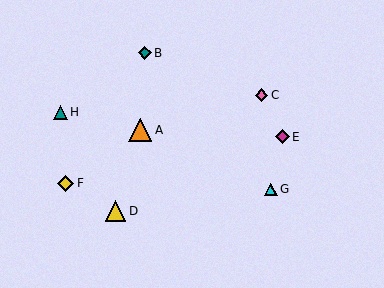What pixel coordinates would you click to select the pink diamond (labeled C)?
Click at (261, 95) to select the pink diamond C.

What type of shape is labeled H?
Shape H is a teal triangle.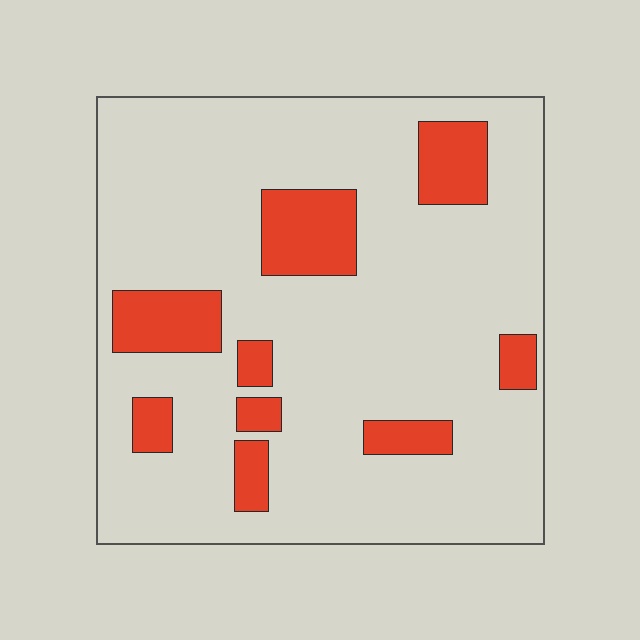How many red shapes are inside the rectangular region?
9.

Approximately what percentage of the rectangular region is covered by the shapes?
Approximately 15%.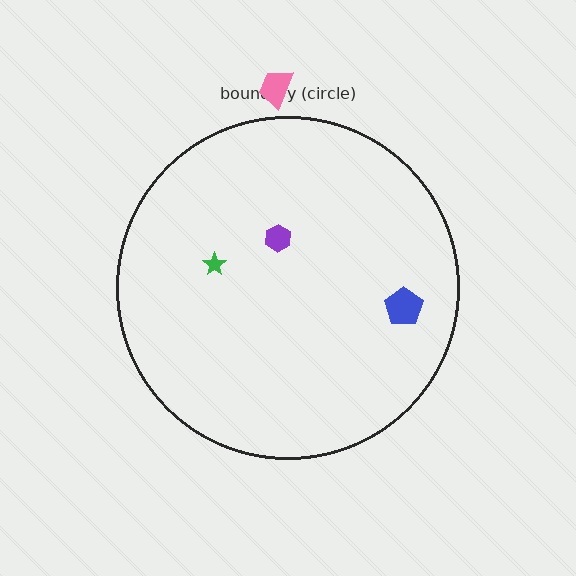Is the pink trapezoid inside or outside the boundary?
Outside.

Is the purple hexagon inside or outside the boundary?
Inside.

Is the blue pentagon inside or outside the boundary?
Inside.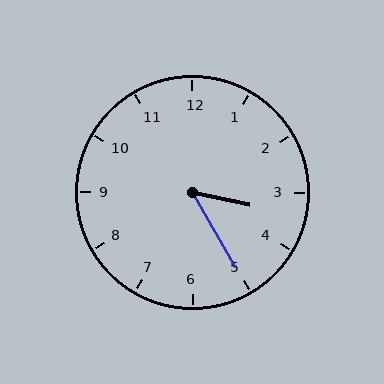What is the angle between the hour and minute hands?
Approximately 48 degrees.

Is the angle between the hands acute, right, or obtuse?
It is acute.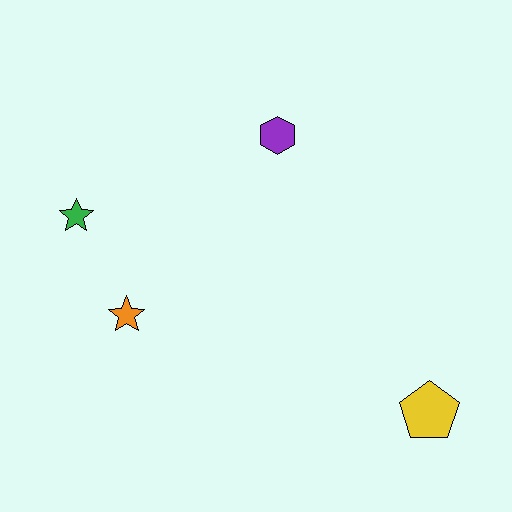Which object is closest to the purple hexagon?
The green star is closest to the purple hexagon.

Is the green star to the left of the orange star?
Yes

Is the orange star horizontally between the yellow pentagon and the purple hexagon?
No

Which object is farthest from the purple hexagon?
The yellow pentagon is farthest from the purple hexagon.